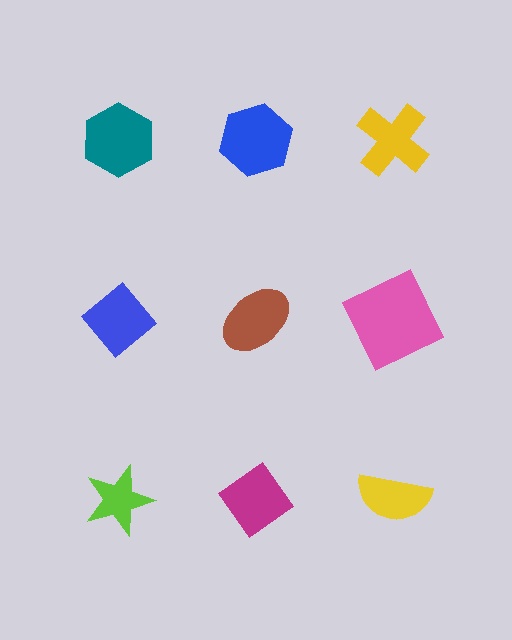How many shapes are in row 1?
3 shapes.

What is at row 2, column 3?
A pink square.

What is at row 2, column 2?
A brown ellipse.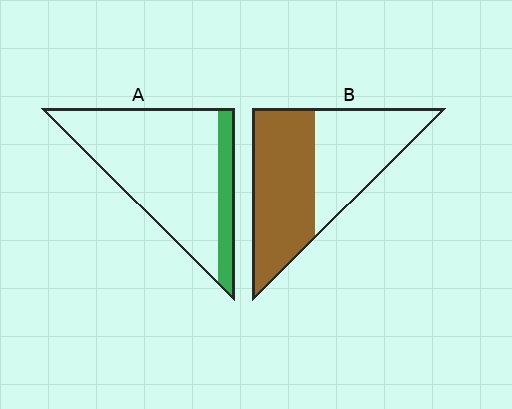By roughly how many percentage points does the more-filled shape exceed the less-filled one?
By roughly 40 percentage points (B over A).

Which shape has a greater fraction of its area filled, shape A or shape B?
Shape B.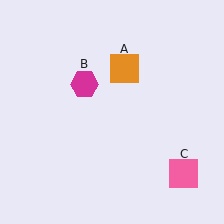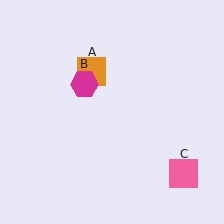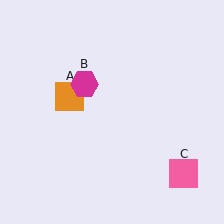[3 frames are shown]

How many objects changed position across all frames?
1 object changed position: orange square (object A).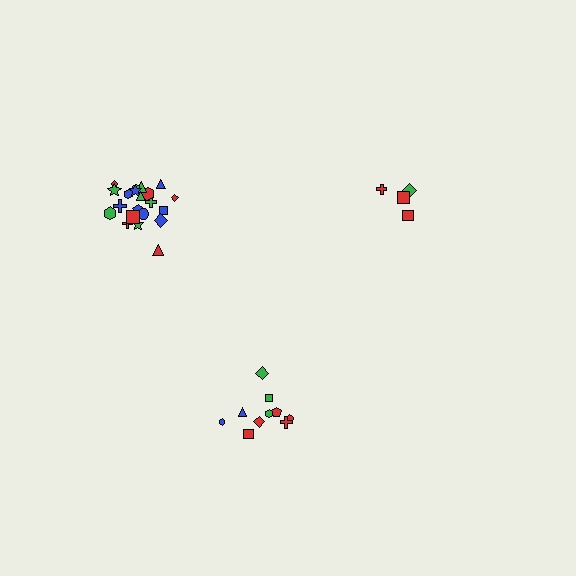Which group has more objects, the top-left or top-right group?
The top-left group.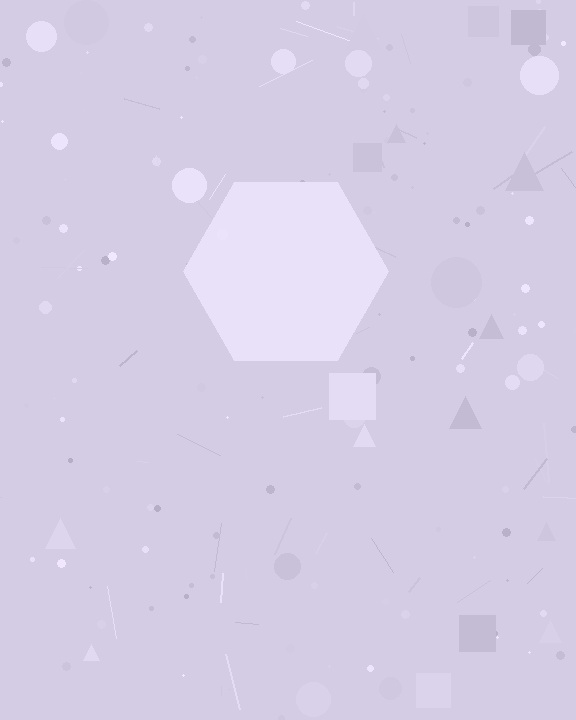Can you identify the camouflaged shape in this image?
The camouflaged shape is a hexagon.